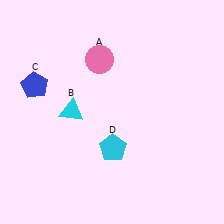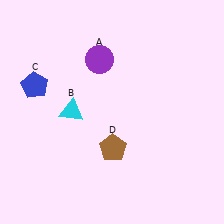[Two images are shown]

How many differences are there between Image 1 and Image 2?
There are 2 differences between the two images.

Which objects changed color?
A changed from pink to purple. D changed from cyan to brown.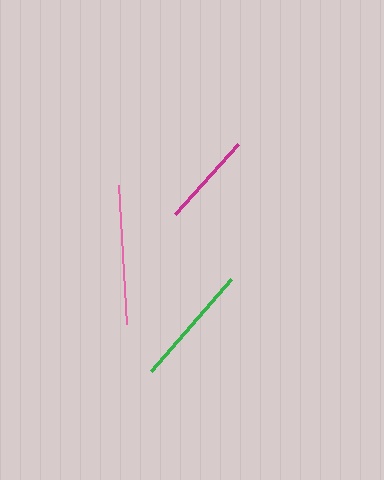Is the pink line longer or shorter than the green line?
The pink line is longer than the green line.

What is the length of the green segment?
The green segment is approximately 121 pixels long.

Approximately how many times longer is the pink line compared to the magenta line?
The pink line is approximately 1.5 times the length of the magenta line.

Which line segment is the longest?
The pink line is the longest at approximately 138 pixels.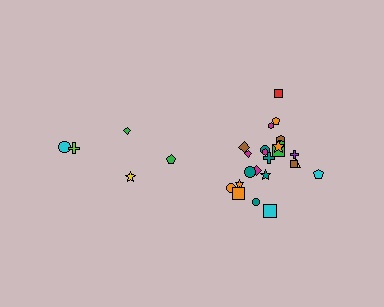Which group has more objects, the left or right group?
The right group.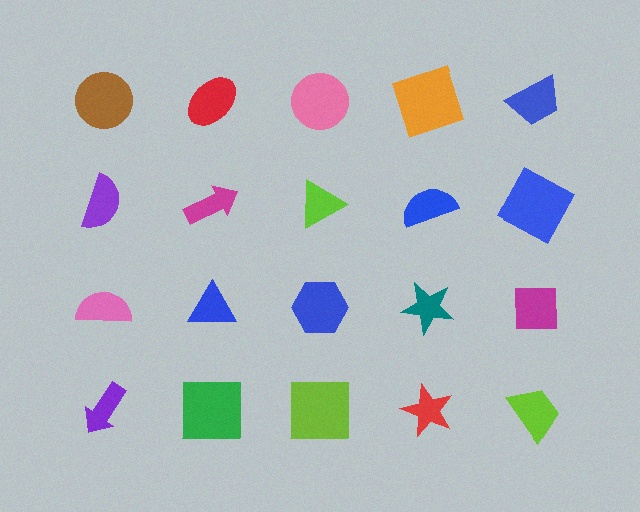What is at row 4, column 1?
A purple arrow.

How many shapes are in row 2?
5 shapes.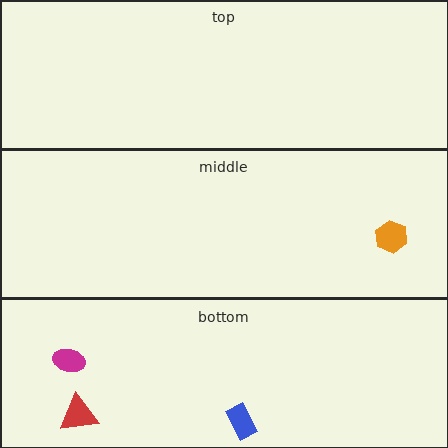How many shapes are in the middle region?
1.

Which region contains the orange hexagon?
The middle region.